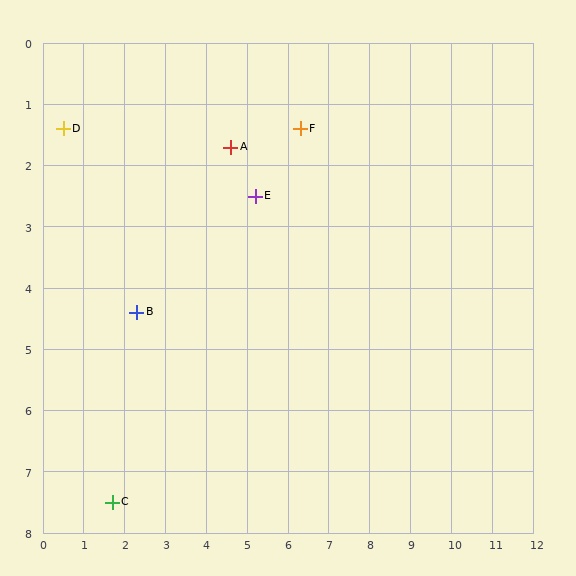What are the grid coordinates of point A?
Point A is at approximately (4.6, 1.7).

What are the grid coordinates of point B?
Point B is at approximately (2.3, 4.4).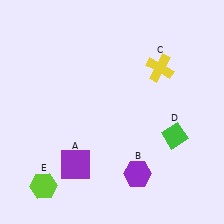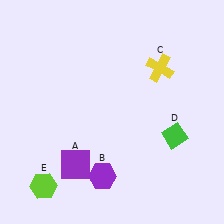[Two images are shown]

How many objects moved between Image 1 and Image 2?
1 object moved between the two images.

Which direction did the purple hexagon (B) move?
The purple hexagon (B) moved left.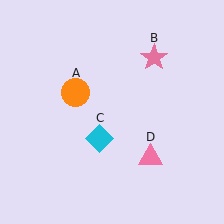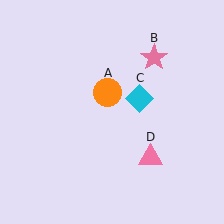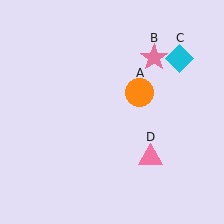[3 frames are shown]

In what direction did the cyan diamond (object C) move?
The cyan diamond (object C) moved up and to the right.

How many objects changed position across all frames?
2 objects changed position: orange circle (object A), cyan diamond (object C).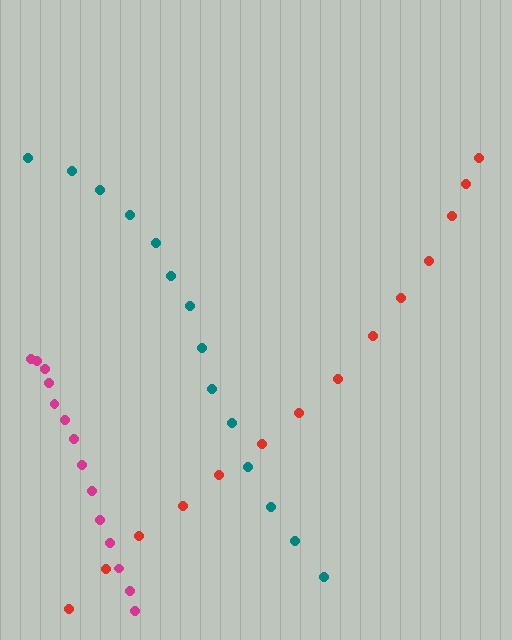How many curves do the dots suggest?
There are 3 distinct paths.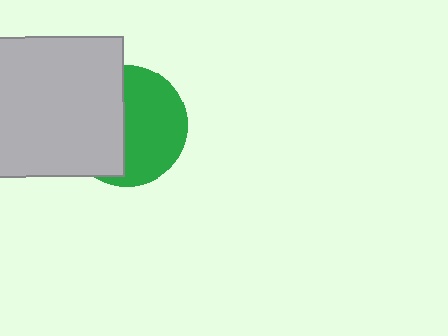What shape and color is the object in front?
The object in front is a light gray square.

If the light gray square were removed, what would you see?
You would see the complete green circle.